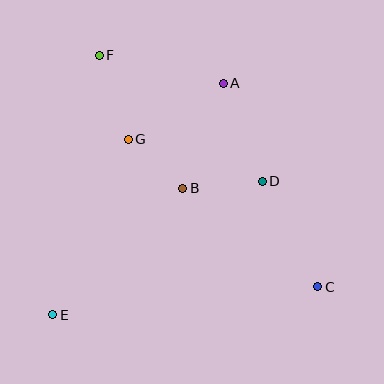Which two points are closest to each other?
Points B and G are closest to each other.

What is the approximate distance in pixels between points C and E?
The distance between C and E is approximately 266 pixels.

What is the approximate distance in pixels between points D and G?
The distance between D and G is approximately 140 pixels.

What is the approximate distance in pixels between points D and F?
The distance between D and F is approximately 206 pixels.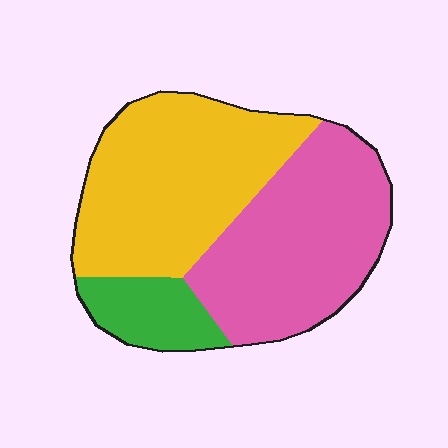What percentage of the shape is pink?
Pink covers 43% of the shape.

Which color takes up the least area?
Green, at roughly 15%.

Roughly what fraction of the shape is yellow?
Yellow covers 45% of the shape.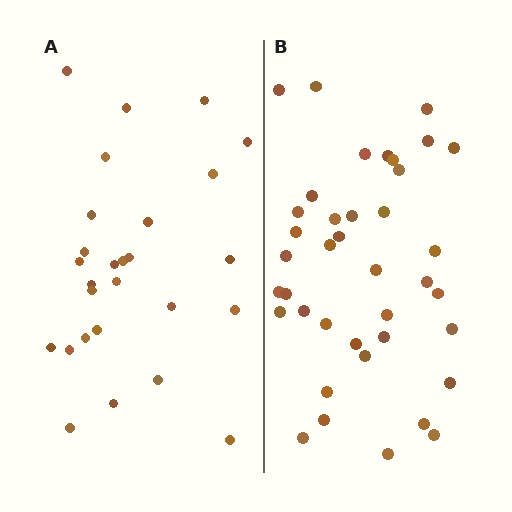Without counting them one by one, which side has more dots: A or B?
Region B (the right region) has more dots.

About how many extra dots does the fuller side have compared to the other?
Region B has roughly 12 or so more dots than region A.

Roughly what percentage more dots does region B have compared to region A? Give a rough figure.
About 45% more.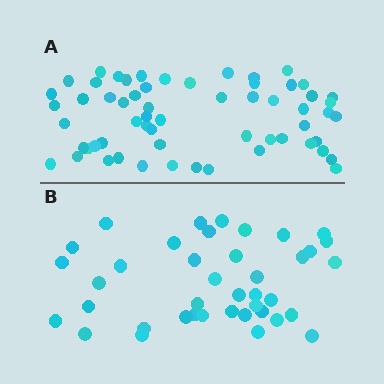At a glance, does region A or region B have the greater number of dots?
Region A (the top region) has more dots.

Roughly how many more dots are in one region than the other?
Region A has approximately 20 more dots than region B.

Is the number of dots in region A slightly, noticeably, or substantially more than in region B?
Region A has substantially more. The ratio is roughly 1.5 to 1.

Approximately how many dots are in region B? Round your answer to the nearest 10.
About 40 dots.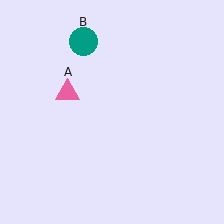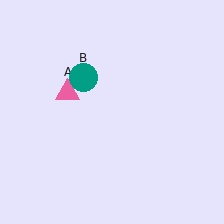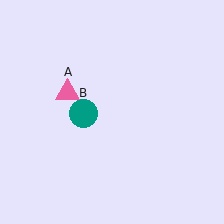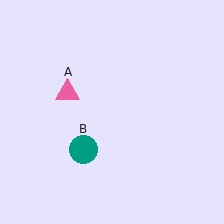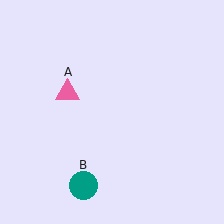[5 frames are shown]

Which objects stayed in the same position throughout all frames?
Pink triangle (object A) remained stationary.